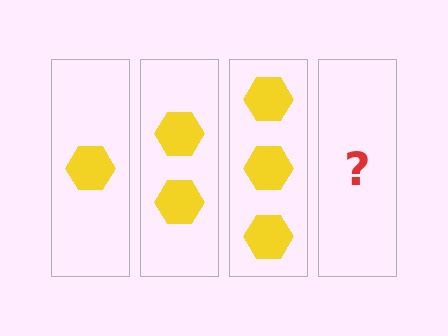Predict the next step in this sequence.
The next step is 4 hexagons.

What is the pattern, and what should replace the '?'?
The pattern is that each step adds one more hexagon. The '?' should be 4 hexagons.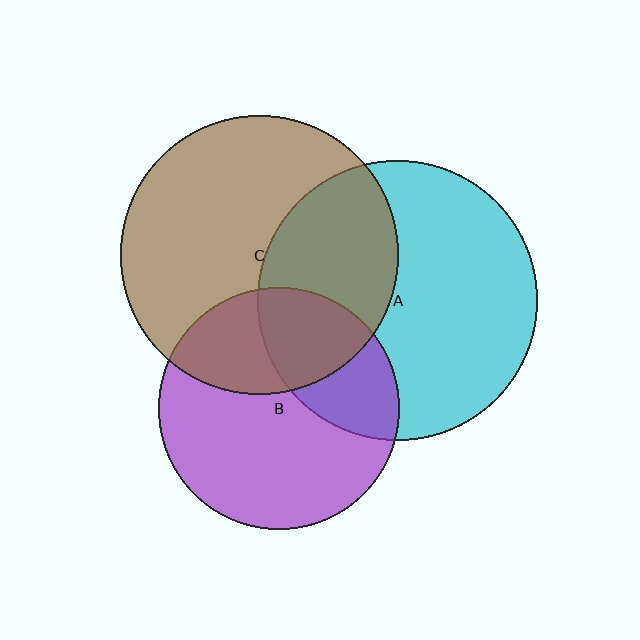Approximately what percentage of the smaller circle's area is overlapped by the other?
Approximately 35%.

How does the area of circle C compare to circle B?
Approximately 1.3 times.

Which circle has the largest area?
Circle A (cyan).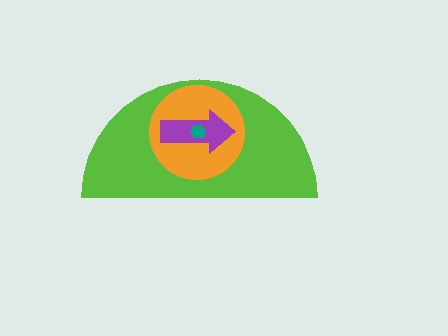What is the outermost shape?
The lime semicircle.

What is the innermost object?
The teal hexagon.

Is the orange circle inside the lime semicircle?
Yes.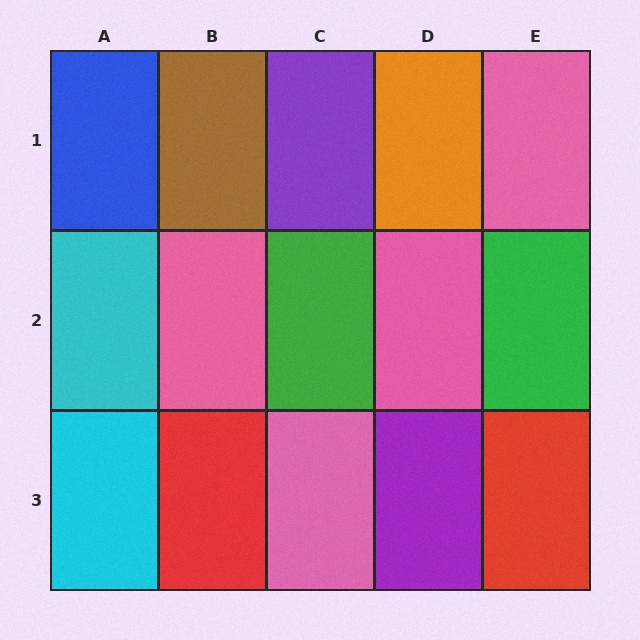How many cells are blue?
1 cell is blue.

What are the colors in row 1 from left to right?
Blue, brown, purple, orange, pink.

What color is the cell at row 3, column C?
Pink.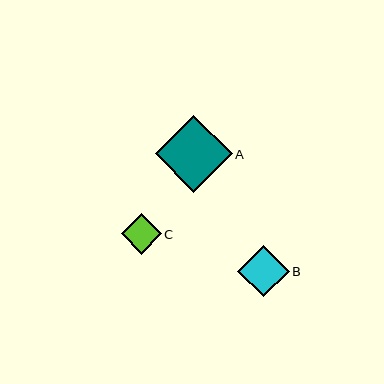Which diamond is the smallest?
Diamond C is the smallest with a size of approximately 40 pixels.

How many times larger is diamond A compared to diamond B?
Diamond A is approximately 1.5 times the size of diamond B.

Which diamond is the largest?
Diamond A is the largest with a size of approximately 77 pixels.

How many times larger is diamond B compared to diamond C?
Diamond B is approximately 1.3 times the size of diamond C.